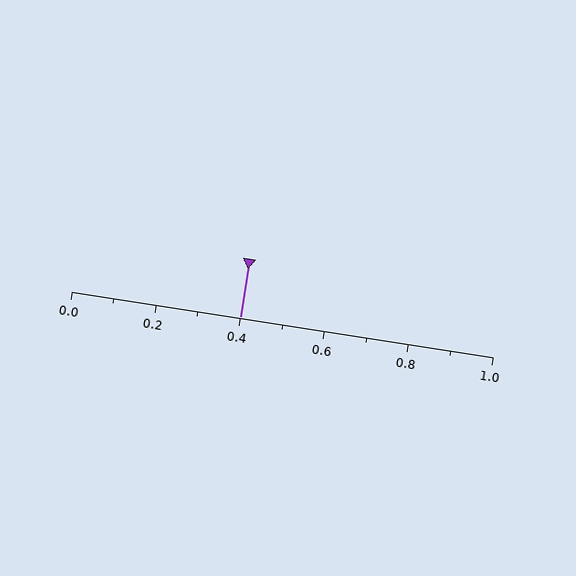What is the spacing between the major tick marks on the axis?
The major ticks are spaced 0.2 apart.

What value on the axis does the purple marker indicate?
The marker indicates approximately 0.4.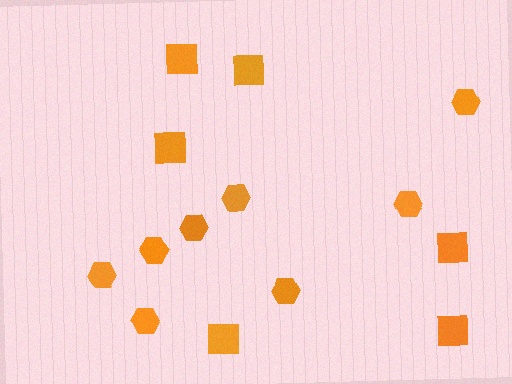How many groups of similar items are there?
There are 2 groups: one group of squares (6) and one group of hexagons (8).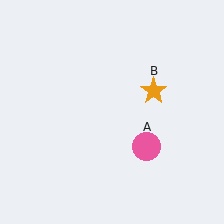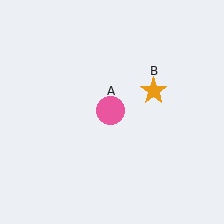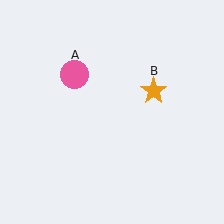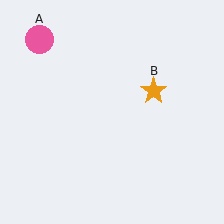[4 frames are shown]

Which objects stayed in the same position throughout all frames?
Orange star (object B) remained stationary.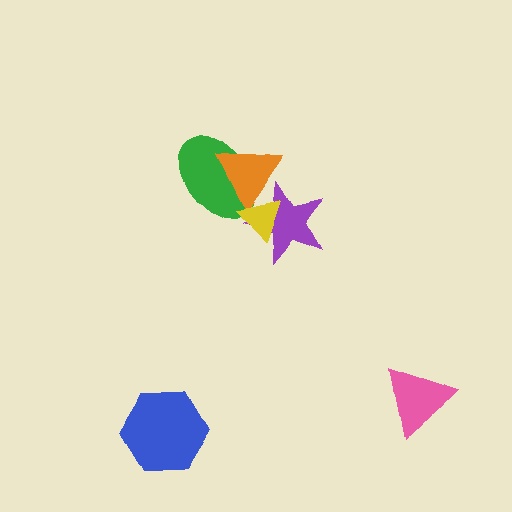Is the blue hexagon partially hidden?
No, no other shape covers it.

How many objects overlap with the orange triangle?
3 objects overlap with the orange triangle.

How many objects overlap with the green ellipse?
2 objects overlap with the green ellipse.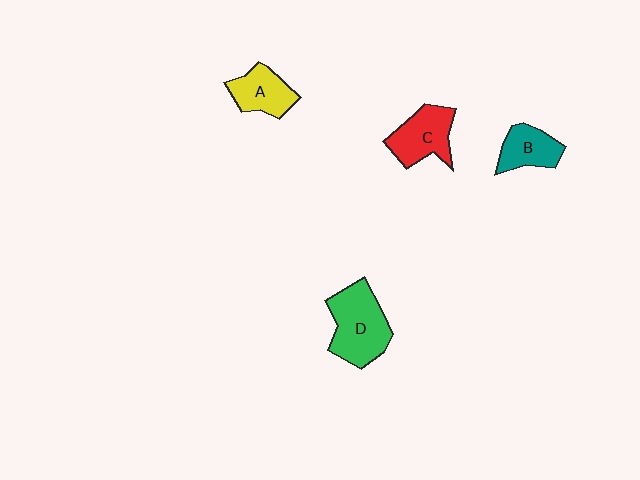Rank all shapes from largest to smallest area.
From largest to smallest: D (green), C (red), A (yellow), B (teal).